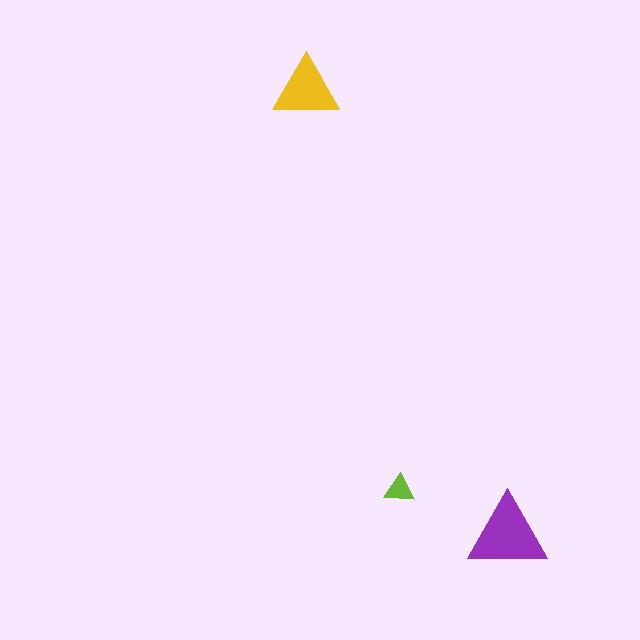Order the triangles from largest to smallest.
the purple one, the yellow one, the lime one.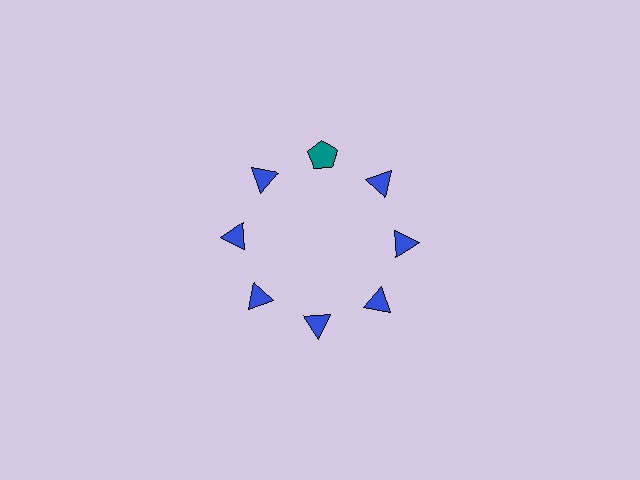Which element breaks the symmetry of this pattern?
The teal pentagon at roughly the 12 o'clock position breaks the symmetry. All other shapes are blue triangles.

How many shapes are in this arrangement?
There are 8 shapes arranged in a ring pattern.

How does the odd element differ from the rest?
It differs in both color (teal instead of blue) and shape (pentagon instead of triangle).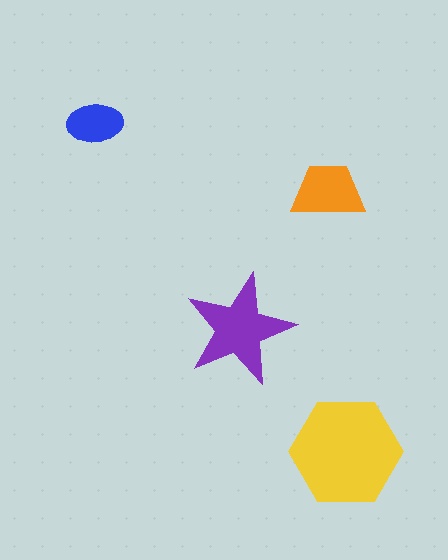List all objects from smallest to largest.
The blue ellipse, the orange trapezoid, the purple star, the yellow hexagon.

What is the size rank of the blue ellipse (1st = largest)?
4th.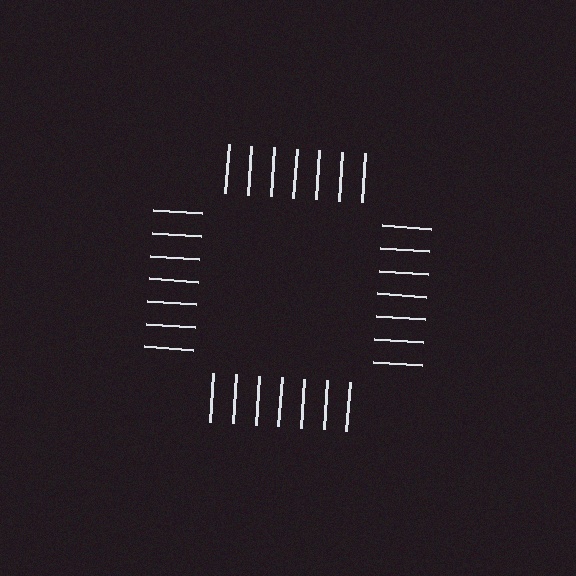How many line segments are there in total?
28 — 7 along each of the 4 edges.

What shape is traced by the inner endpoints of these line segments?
An illusory square — the line segments terminate on its edges but no continuous stroke is drawn.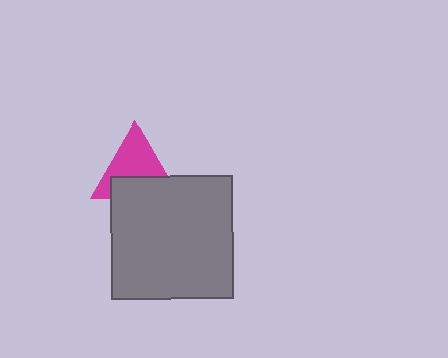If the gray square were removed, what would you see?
You would see the complete magenta triangle.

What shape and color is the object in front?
The object in front is a gray square.